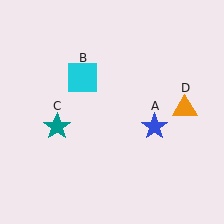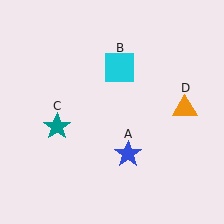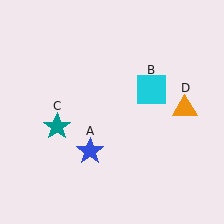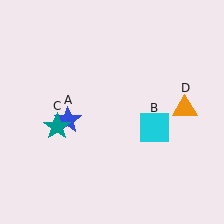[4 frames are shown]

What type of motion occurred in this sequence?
The blue star (object A), cyan square (object B) rotated clockwise around the center of the scene.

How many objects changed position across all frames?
2 objects changed position: blue star (object A), cyan square (object B).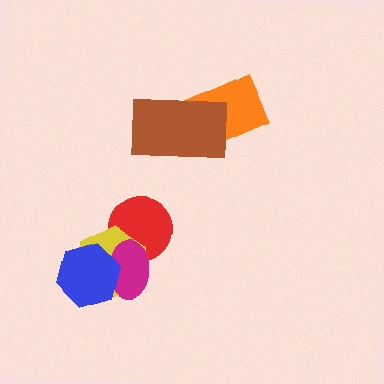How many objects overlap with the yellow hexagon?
3 objects overlap with the yellow hexagon.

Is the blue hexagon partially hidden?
No, no other shape covers it.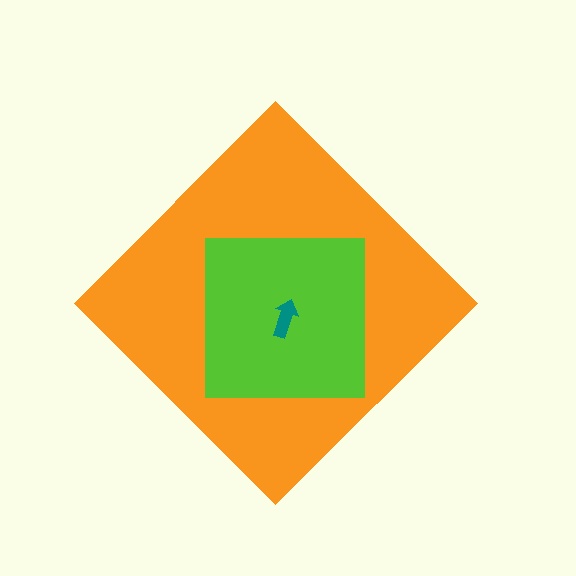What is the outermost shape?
The orange diamond.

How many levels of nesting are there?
3.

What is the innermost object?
The teal arrow.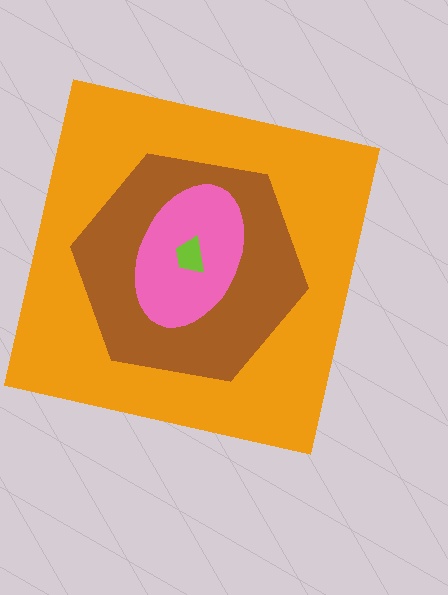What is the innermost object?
The lime trapezoid.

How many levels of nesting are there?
4.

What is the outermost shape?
The orange square.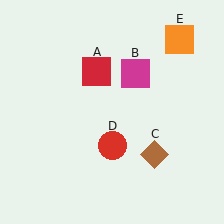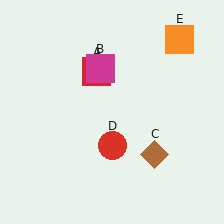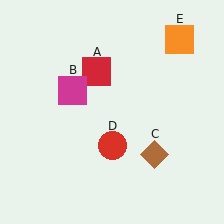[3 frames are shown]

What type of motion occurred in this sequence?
The magenta square (object B) rotated counterclockwise around the center of the scene.